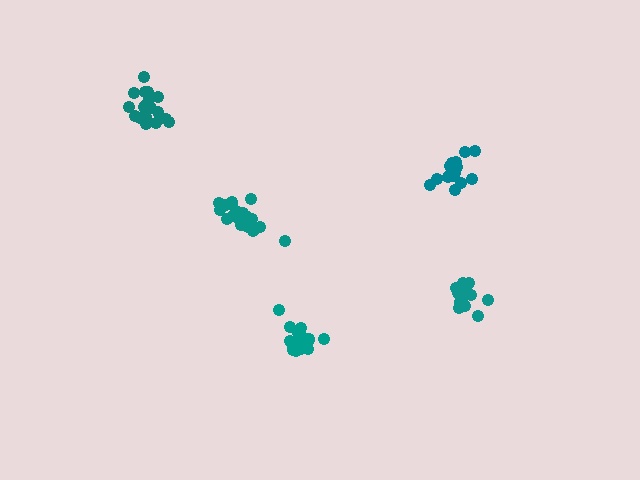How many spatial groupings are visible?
There are 5 spatial groupings.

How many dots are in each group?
Group 1: 19 dots, Group 2: 15 dots, Group 3: 20 dots, Group 4: 18 dots, Group 5: 17 dots (89 total).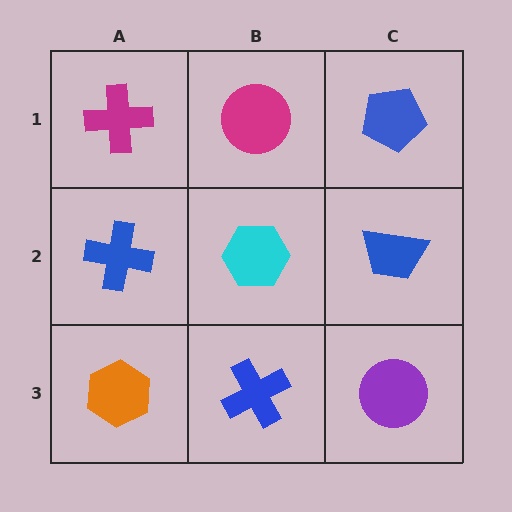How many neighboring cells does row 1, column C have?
2.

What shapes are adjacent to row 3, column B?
A cyan hexagon (row 2, column B), an orange hexagon (row 3, column A), a purple circle (row 3, column C).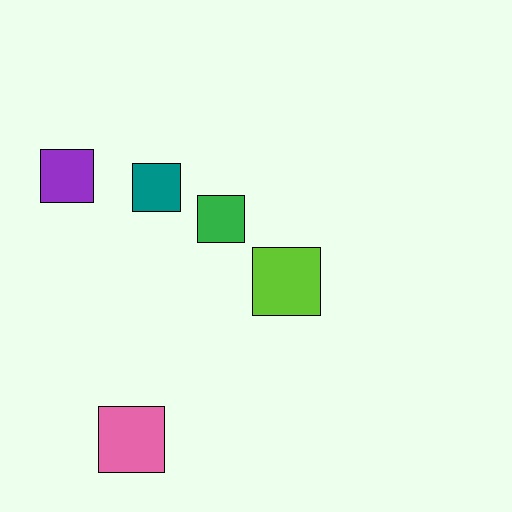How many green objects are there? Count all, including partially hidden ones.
There is 1 green object.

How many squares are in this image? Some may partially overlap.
There are 5 squares.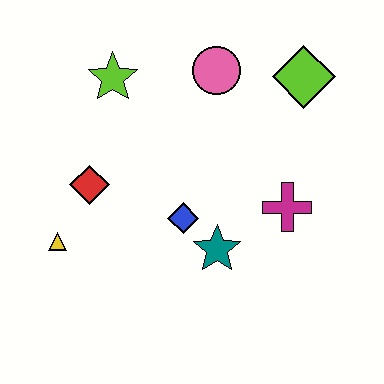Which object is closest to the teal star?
The blue diamond is closest to the teal star.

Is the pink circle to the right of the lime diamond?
No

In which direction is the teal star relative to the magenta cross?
The teal star is to the left of the magenta cross.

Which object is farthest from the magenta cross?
The yellow triangle is farthest from the magenta cross.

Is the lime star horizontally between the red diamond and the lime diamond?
Yes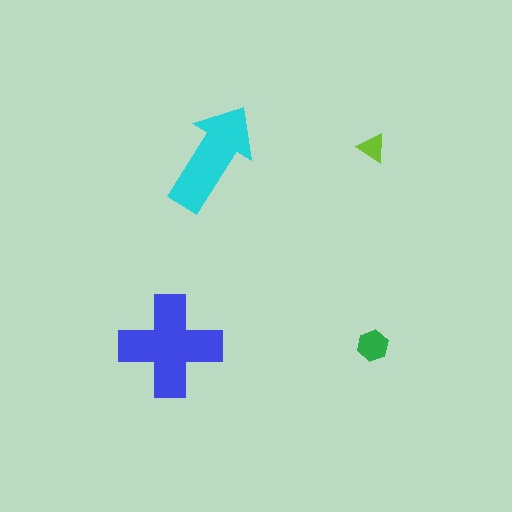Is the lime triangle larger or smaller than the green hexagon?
Smaller.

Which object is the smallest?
The lime triangle.